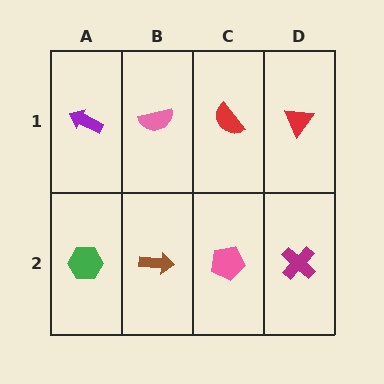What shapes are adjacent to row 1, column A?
A green hexagon (row 2, column A), a pink semicircle (row 1, column B).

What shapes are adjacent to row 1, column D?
A magenta cross (row 2, column D), a red semicircle (row 1, column C).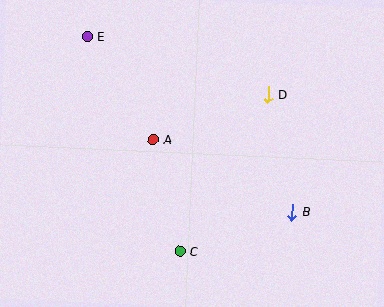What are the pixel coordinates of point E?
Point E is at (88, 36).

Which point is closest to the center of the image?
Point A at (153, 139) is closest to the center.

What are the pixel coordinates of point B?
Point B is at (292, 212).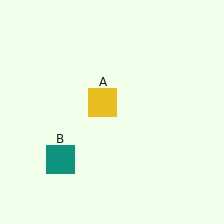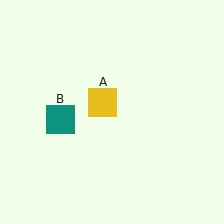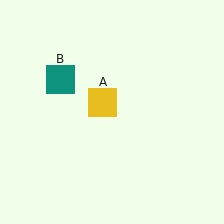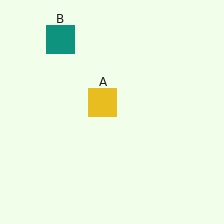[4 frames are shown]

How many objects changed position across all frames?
1 object changed position: teal square (object B).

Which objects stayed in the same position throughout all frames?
Yellow square (object A) remained stationary.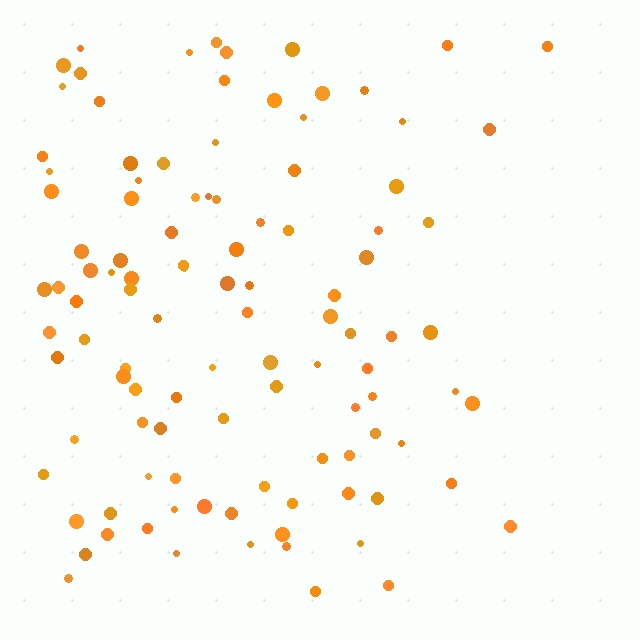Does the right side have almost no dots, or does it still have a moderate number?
Still a moderate number, just noticeably fewer than the left.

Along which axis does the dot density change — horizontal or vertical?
Horizontal.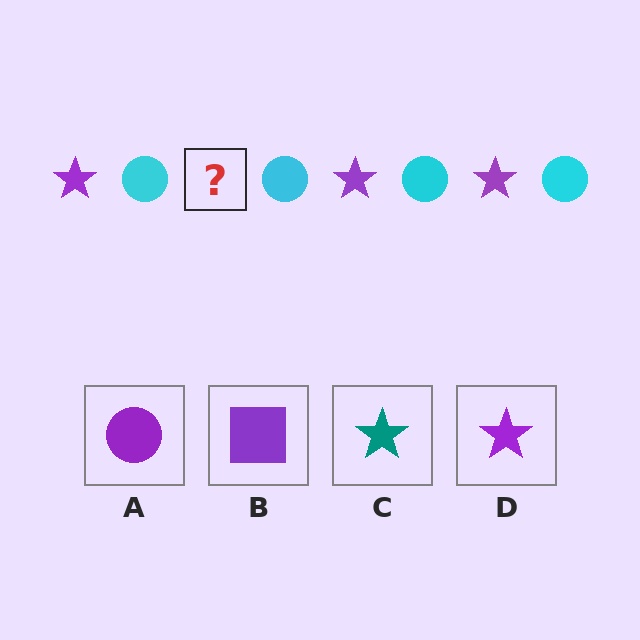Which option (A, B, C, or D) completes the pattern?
D.